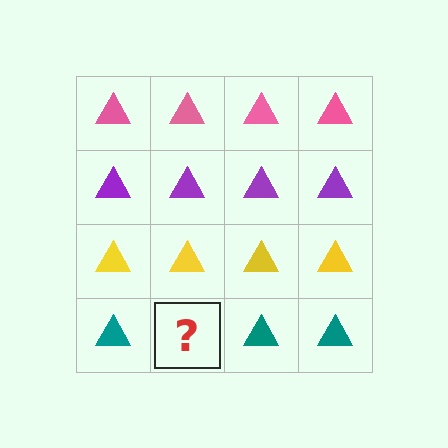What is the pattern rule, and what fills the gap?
The rule is that each row has a consistent color. The gap should be filled with a teal triangle.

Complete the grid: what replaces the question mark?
The question mark should be replaced with a teal triangle.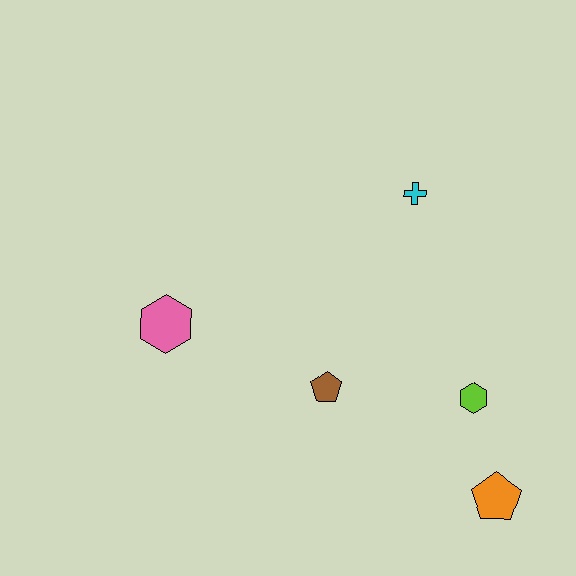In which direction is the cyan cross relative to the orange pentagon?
The cyan cross is above the orange pentagon.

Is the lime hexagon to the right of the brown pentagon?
Yes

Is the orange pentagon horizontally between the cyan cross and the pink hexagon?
No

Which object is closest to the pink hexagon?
The brown pentagon is closest to the pink hexagon.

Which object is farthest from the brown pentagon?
The cyan cross is farthest from the brown pentagon.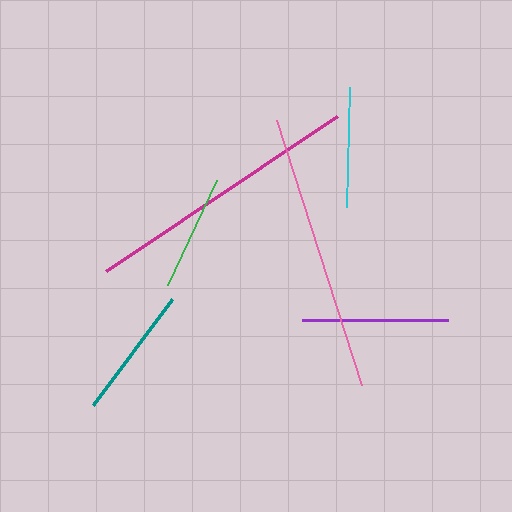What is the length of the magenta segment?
The magenta segment is approximately 278 pixels long.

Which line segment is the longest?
The magenta line is the longest at approximately 278 pixels.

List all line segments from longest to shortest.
From longest to shortest: magenta, pink, purple, teal, cyan, green.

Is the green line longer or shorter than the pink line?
The pink line is longer than the green line.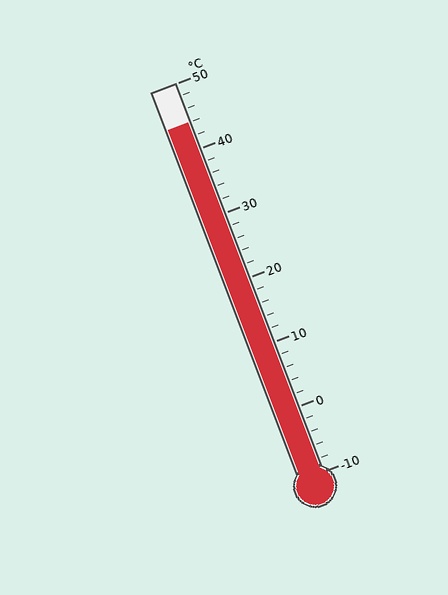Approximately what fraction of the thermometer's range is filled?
The thermometer is filled to approximately 90% of its range.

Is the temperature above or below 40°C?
The temperature is above 40°C.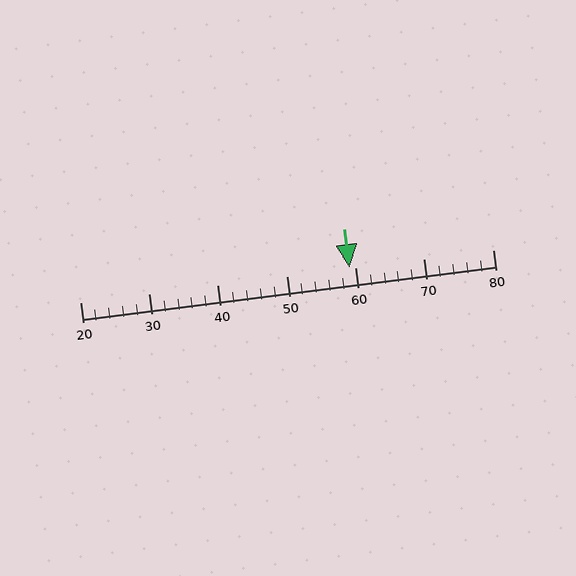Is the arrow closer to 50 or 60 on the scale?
The arrow is closer to 60.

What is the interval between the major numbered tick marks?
The major tick marks are spaced 10 units apart.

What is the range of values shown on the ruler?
The ruler shows values from 20 to 80.